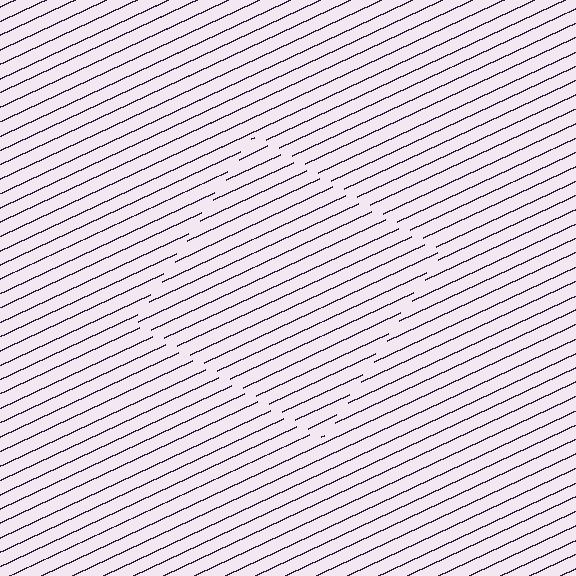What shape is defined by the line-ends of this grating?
An illusory square. The interior of the shape contains the same grating, shifted by half a period — the contour is defined by the phase discontinuity where line-ends from the inner and outer gratings abut.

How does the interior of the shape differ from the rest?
The interior of the shape contains the same grating, shifted by half a period — the contour is defined by the phase discontinuity where line-ends from the inner and outer gratings abut.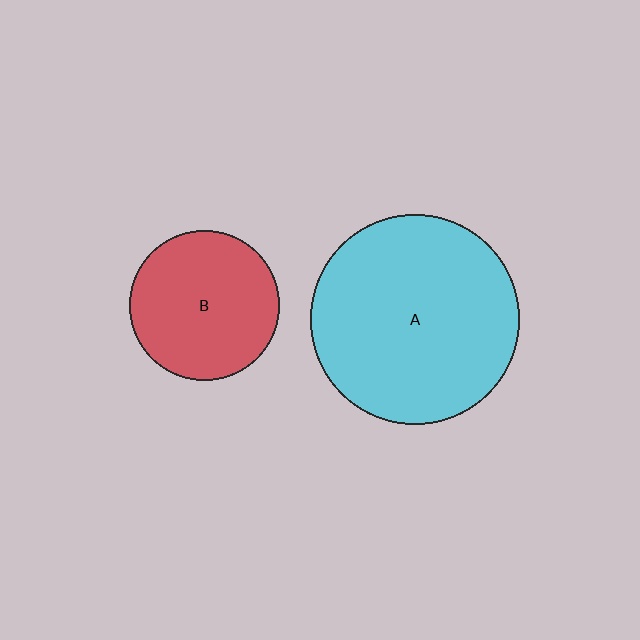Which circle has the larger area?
Circle A (cyan).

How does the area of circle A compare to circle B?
Approximately 2.0 times.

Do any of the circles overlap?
No, none of the circles overlap.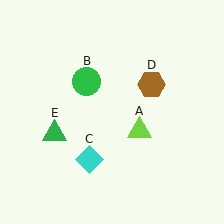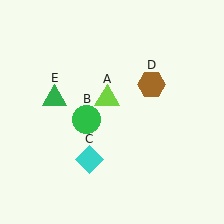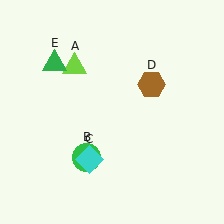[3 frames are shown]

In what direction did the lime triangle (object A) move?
The lime triangle (object A) moved up and to the left.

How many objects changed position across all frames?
3 objects changed position: lime triangle (object A), green circle (object B), green triangle (object E).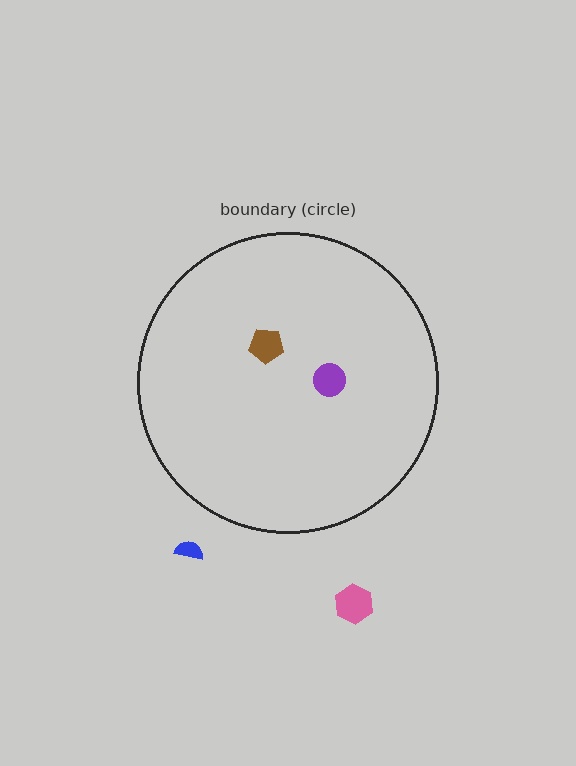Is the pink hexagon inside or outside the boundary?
Outside.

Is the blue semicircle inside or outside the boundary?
Outside.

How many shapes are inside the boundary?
2 inside, 2 outside.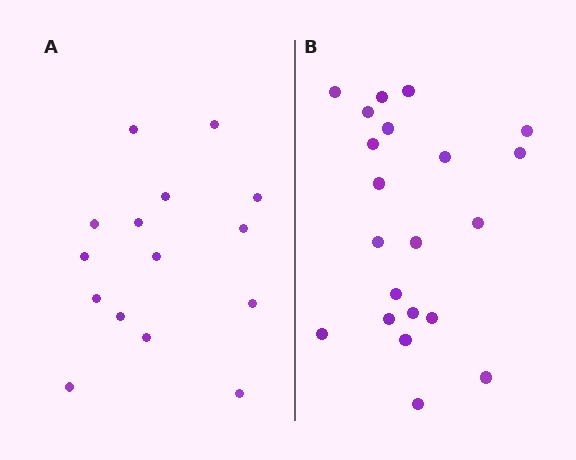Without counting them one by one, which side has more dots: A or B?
Region B (the right region) has more dots.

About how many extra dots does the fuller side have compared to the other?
Region B has about 6 more dots than region A.